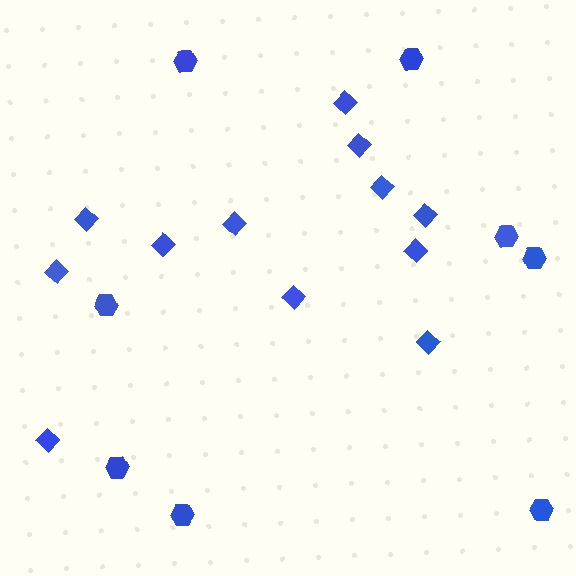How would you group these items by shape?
There are 2 groups: one group of diamonds (12) and one group of hexagons (8).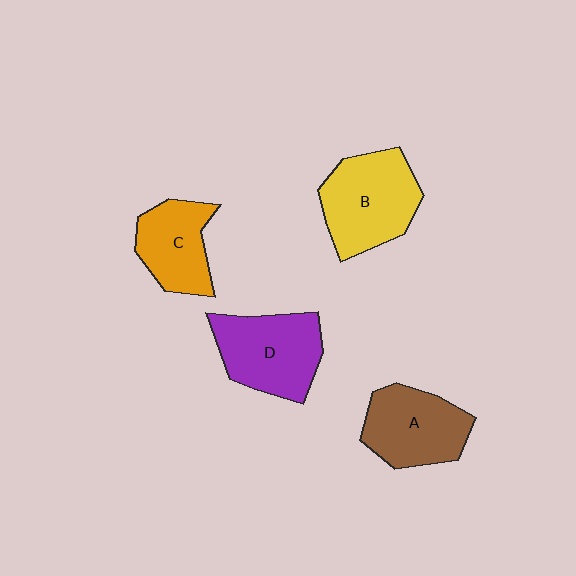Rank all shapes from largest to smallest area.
From largest to smallest: B (yellow), D (purple), A (brown), C (orange).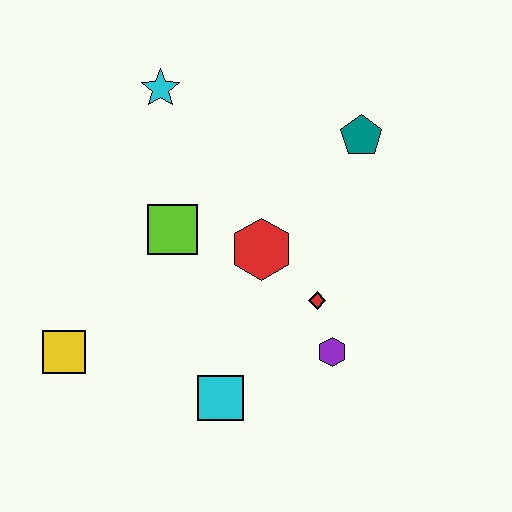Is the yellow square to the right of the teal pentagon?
No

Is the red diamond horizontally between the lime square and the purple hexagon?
Yes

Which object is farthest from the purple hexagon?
The cyan star is farthest from the purple hexagon.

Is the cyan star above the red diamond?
Yes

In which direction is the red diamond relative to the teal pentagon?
The red diamond is below the teal pentagon.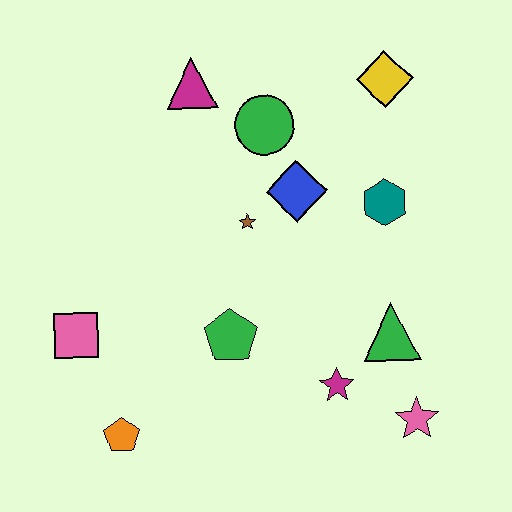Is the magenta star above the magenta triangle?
No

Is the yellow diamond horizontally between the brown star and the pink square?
No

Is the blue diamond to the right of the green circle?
Yes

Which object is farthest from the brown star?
The pink star is farthest from the brown star.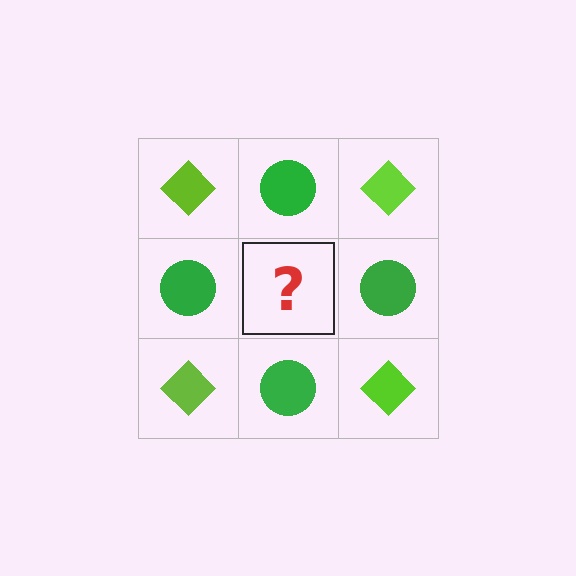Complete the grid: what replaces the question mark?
The question mark should be replaced with a lime diamond.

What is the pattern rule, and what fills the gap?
The rule is that it alternates lime diamond and green circle in a checkerboard pattern. The gap should be filled with a lime diamond.